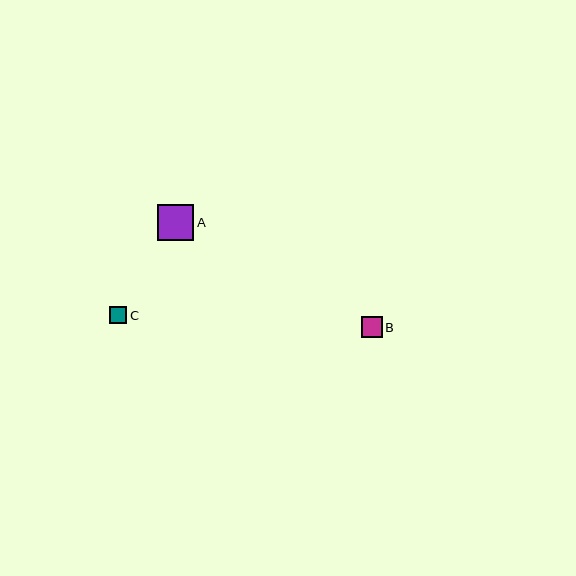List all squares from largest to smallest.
From largest to smallest: A, B, C.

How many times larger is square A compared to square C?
Square A is approximately 2.1 times the size of square C.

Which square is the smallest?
Square C is the smallest with a size of approximately 17 pixels.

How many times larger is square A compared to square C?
Square A is approximately 2.1 times the size of square C.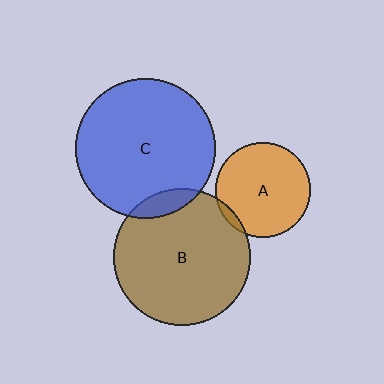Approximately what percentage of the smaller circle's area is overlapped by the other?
Approximately 10%.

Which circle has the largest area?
Circle C (blue).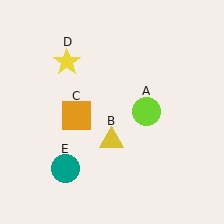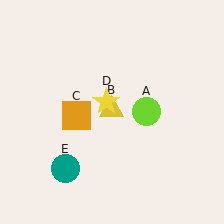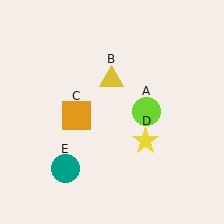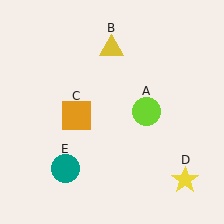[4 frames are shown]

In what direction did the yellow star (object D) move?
The yellow star (object D) moved down and to the right.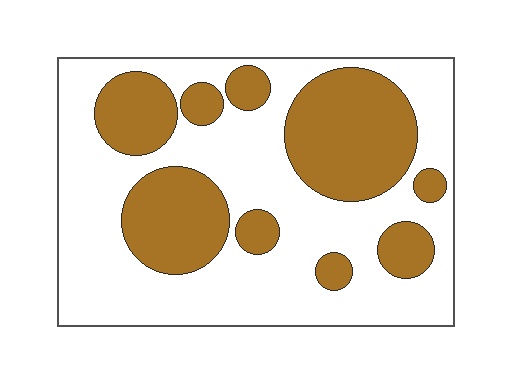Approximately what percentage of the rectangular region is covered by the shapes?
Approximately 35%.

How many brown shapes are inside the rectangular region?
9.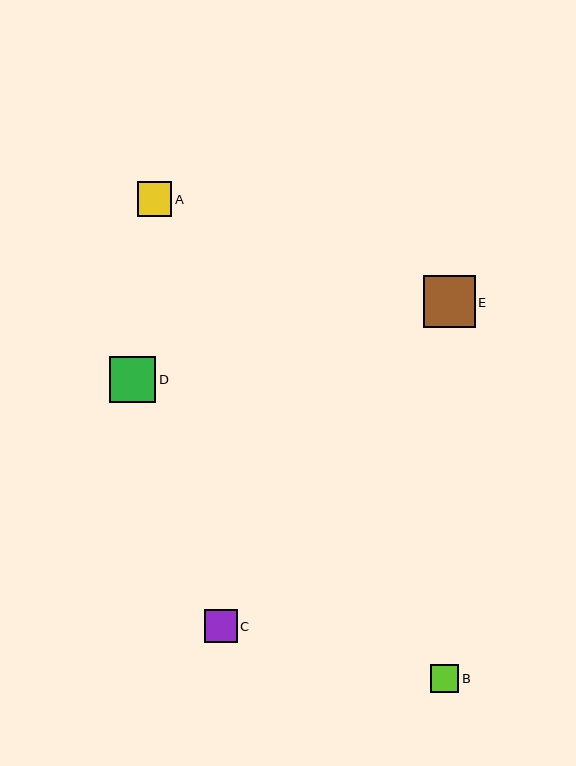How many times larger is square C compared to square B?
Square C is approximately 1.2 times the size of square B.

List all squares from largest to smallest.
From largest to smallest: E, D, A, C, B.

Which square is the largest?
Square E is the largest with a size of approximately 51 pixels.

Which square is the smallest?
Square B is the smallest with a size of approximately 28 pixels.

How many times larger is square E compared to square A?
Square E is approximately 1.5 times the size of square A.